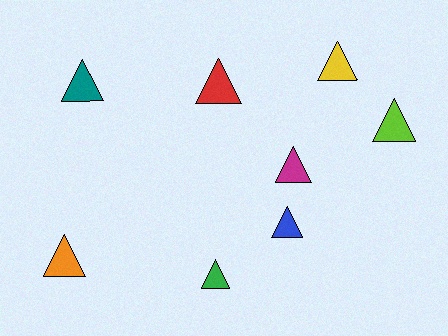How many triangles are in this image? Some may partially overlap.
There are 8 triangles.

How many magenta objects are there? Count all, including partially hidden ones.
There is 1 magenta object.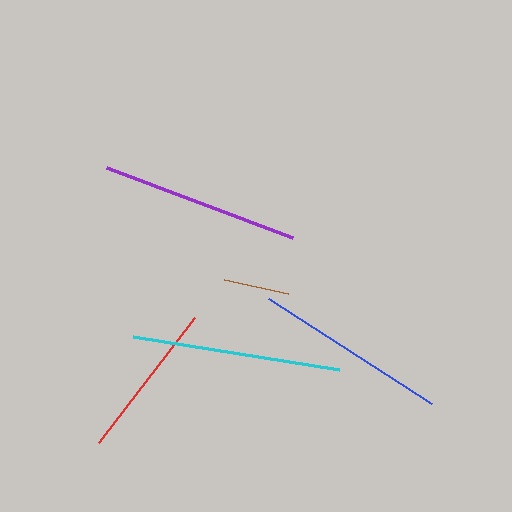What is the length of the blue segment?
The blue segment is approximately 194 pixels long.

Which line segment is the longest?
The cyan line is the longest at approximately 208 pixels.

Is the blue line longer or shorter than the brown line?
The blue line is longer than the brown line.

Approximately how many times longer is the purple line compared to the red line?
The purple line is approximately 1.3 times the length of the red line.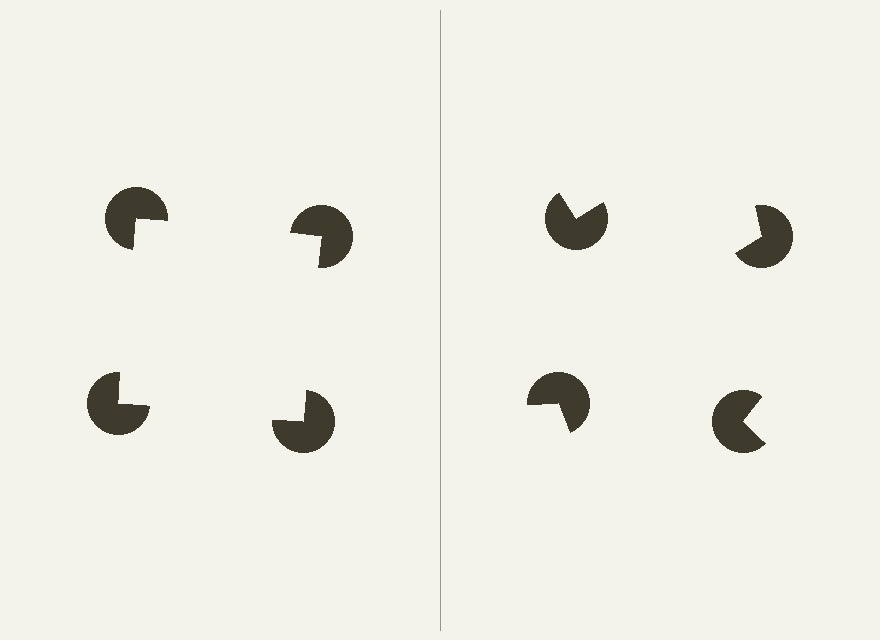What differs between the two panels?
The pac-man discs are positioned identically on both sides; only the wedge orientations differ. On the left they align to a square; on the right they are misaligned.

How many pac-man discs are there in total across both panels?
8 — 4 on each side.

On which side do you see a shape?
An illusory square appears on the left side. On the right side the wedge cuts are rotated, so no coherent shape forms.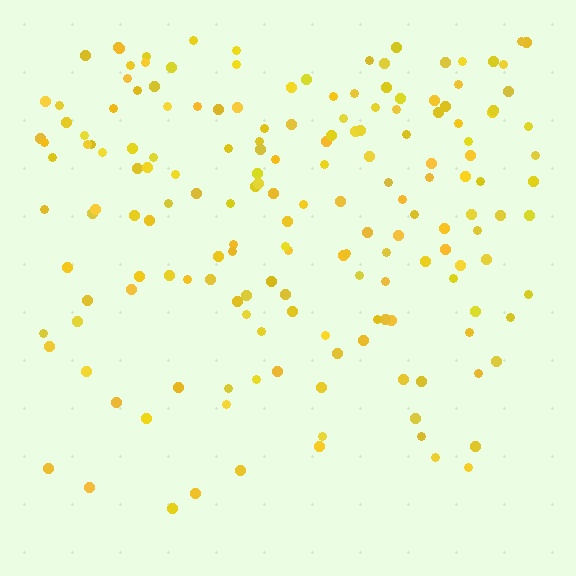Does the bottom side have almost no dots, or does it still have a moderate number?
Still a moderate number, just noticeably fewer than the top.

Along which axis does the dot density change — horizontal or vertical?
Vertical.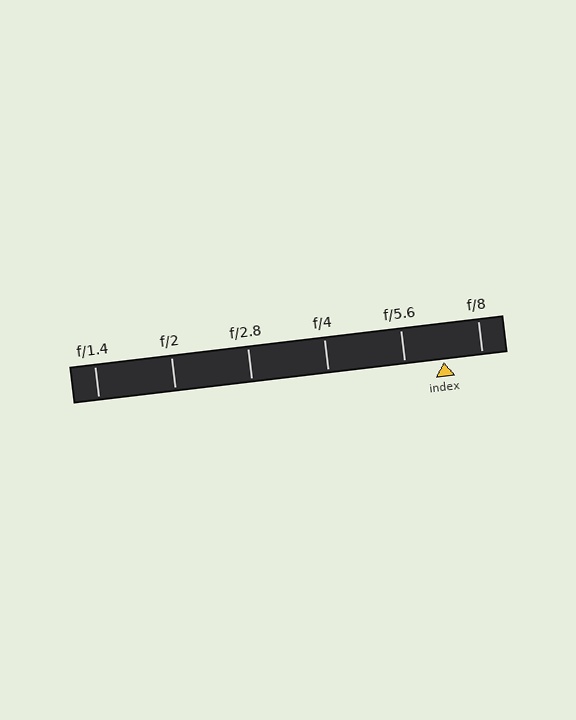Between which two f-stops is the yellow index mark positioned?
The index mark is between f/5.6 and f/8.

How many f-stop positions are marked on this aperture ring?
There are 6 f-stop positions marked.